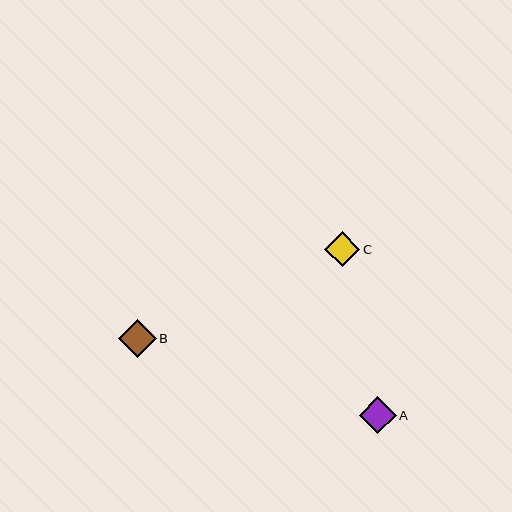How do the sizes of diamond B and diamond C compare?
Diamond B and diamond C are approximately the same size.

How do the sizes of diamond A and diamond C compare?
Diamond A and diamond C are approximately the same size.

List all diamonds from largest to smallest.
From largest to smallest: B, A, C.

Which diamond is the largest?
Diamond B is the largest with a size of approximately 38 pixels.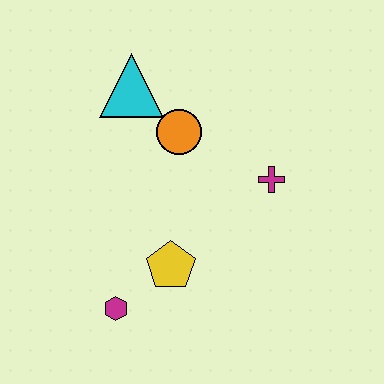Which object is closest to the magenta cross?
The orange circle is closest to the magenta cross.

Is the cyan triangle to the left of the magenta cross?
Yes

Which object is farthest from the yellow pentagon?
The cyan triangle is farthest from the yellow pentagon.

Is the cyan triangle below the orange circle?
No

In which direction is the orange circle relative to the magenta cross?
The orange circle is to the left of the magenta cross.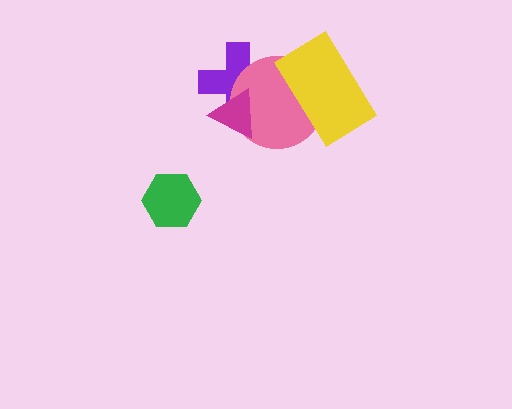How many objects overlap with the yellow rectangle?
1 object overlaps with the yellow rectangle.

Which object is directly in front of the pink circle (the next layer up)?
The yellow rectangle is directly in front of the pink circle.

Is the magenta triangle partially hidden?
No, no other shape covers it.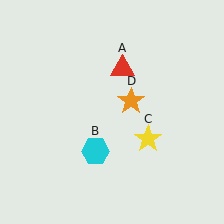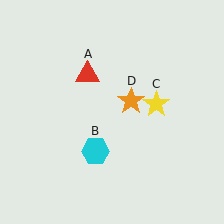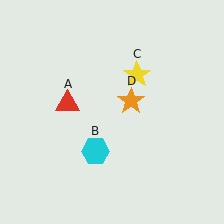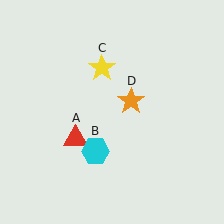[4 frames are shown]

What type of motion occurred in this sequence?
The red triangle (object A), yellow star (object C) rotated counterclockwise around the center of the scene.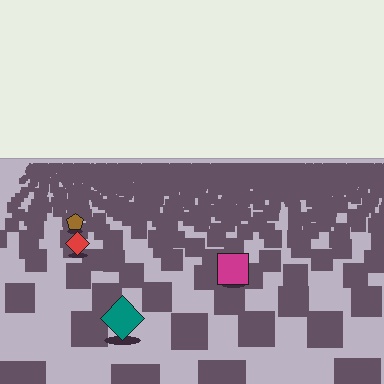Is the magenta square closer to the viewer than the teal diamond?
No. The teal diamond is closer — you can tell from the texture gradient: the ground texture is coarser near it.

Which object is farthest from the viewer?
The brown pentagon is farthest from the viewer. It appears smaller and the ground texture around it is denser.